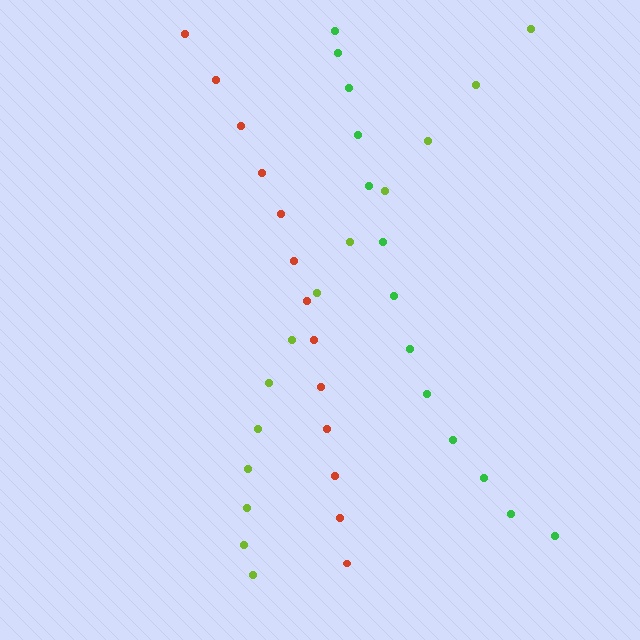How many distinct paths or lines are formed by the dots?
There are 3 distinct paths.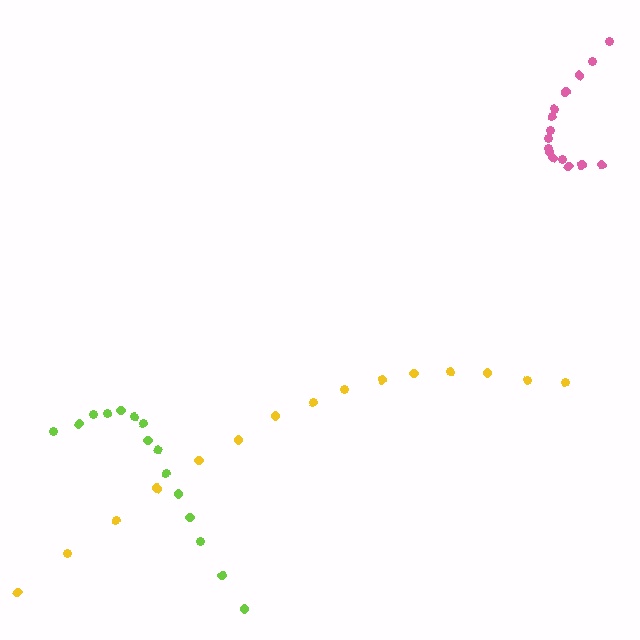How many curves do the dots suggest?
There are 3 distinct paths.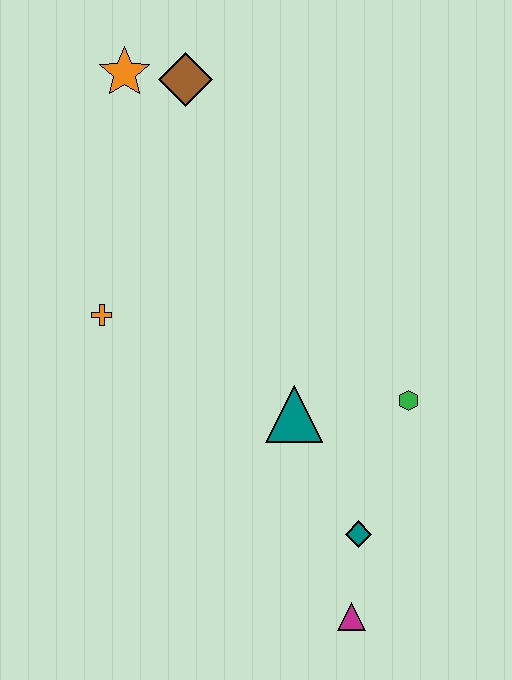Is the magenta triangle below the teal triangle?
Yes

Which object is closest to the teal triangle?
The green hexagon is closest to the teal triangle.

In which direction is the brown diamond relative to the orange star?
The brown diamond is to the right of the orange star.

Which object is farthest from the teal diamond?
The orange star is farthest from the teal diamond.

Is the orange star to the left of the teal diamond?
Yes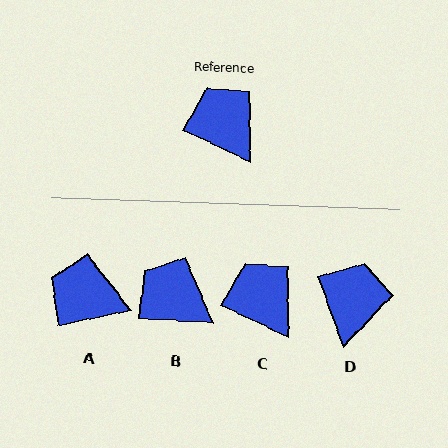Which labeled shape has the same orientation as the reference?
C.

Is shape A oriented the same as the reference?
No, it is off by about 37 degrees.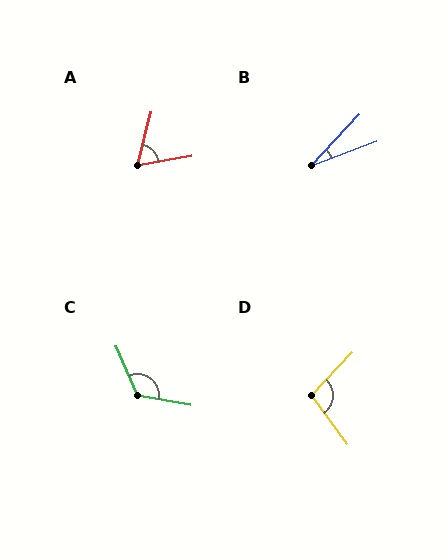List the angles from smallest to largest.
B (26°), A (66°), D (101°), C (123°).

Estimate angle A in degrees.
Approximately 66 degrees.